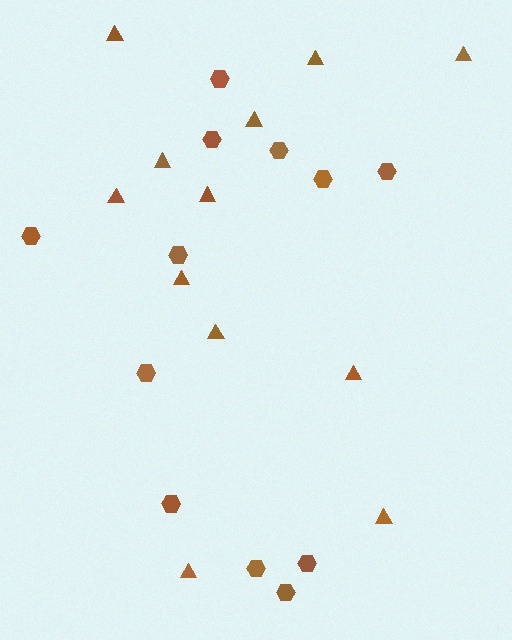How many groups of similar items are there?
There are 2 groups: one group of triangles (12) and one group of hexagons (12).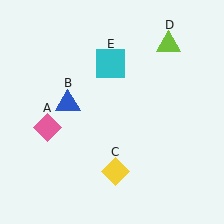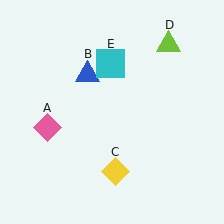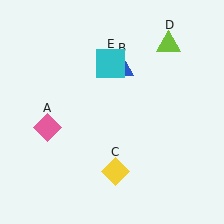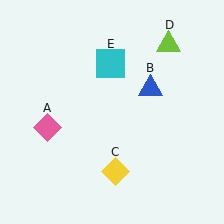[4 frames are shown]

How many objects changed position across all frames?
1 object changed position: blue triangle (object B).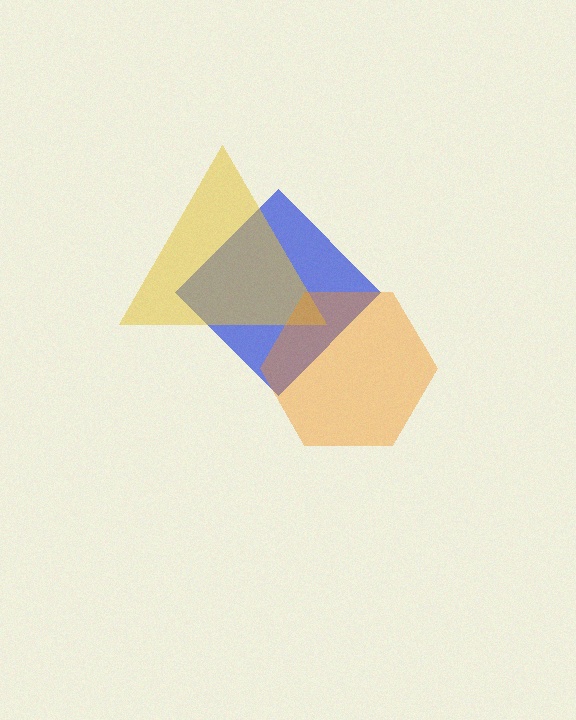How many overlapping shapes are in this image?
There are 3 overlapping shapes in the image.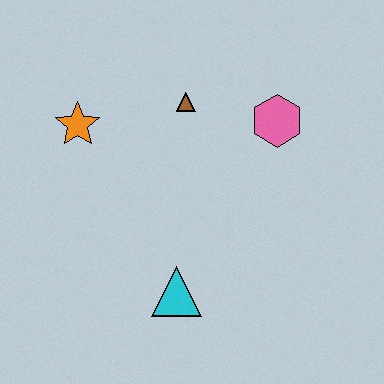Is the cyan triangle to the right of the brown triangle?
No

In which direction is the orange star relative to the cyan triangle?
The orange star is above the cyan triangle.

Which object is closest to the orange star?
The brown triangle is closest to the orange star.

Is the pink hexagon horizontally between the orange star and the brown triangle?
No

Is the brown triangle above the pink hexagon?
Yes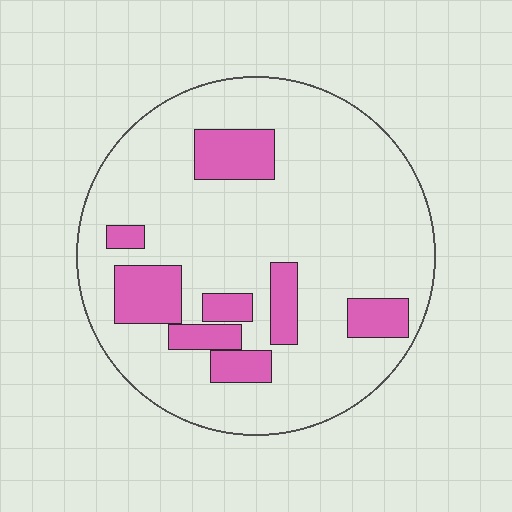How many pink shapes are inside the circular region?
8.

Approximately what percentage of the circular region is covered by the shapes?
Approximately 20%.